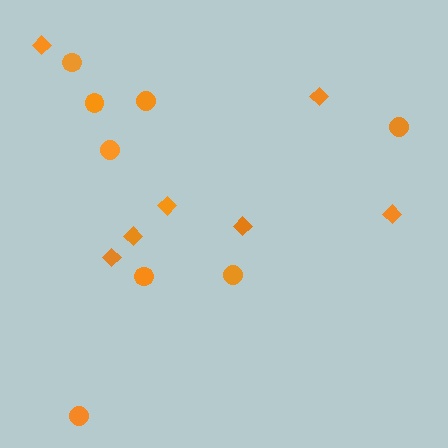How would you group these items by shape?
There are 2 groups: one group of circles (8) and one group of diamonds (7).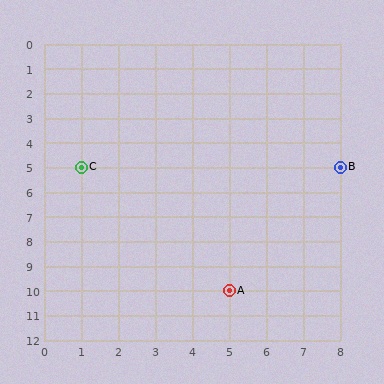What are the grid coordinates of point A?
Point A is at grid coordinates (5, 10).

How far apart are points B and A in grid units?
Points B and A are 3 columns and 5 rows apart (about 5.8 grid units diagonally).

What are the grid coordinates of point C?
Point C is at grid coordinates (1, 5).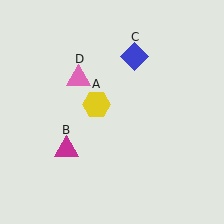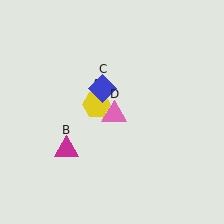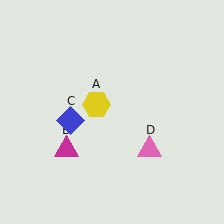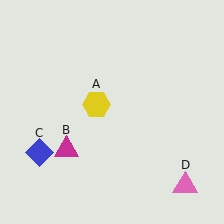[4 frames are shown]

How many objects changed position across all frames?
2 objects changed position: blue diamond (object C), pink triangle (object D).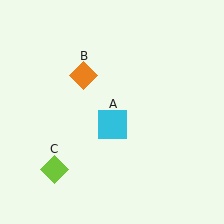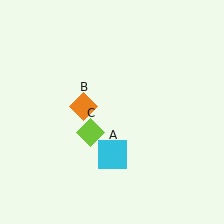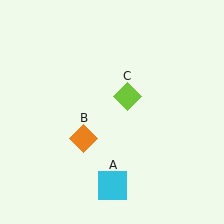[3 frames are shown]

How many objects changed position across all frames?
3 objects changed position: cyan square (object A), orange diamond (object B), lime diamond (object C).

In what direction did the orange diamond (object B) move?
The orange diamond (object B) moved down.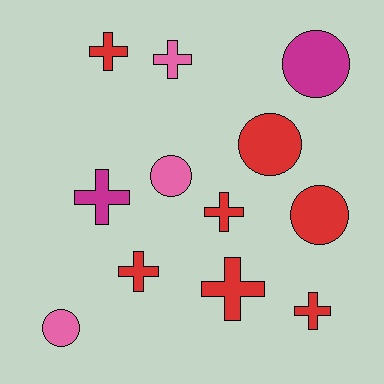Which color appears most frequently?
Red, with 7 objects.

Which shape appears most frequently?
Cross, with 7 objects.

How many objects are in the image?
There are 12 objects.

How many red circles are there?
There are 2 red circles.